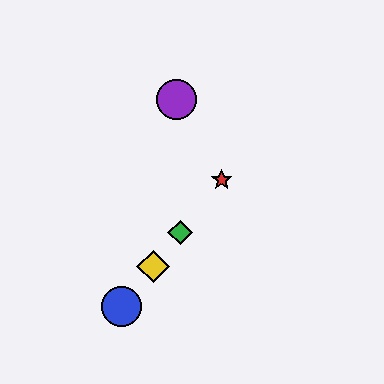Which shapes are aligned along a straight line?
The red star, the blue circle, the green diamond, the yellow diamond are aligned along a straight line.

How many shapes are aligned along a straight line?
4 shapes (the red star, the blue circle, the green diamond, the yellow diamond) are aligned along a straight line.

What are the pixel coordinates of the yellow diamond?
The yellow diamond is at (153, 267).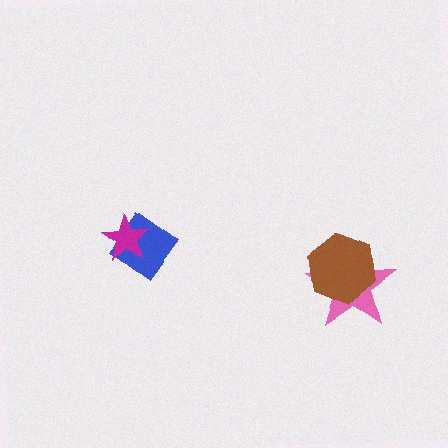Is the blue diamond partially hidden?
Yes, it is partially covered by another shape.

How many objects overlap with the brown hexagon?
1 object overlaps with the brown hexagon.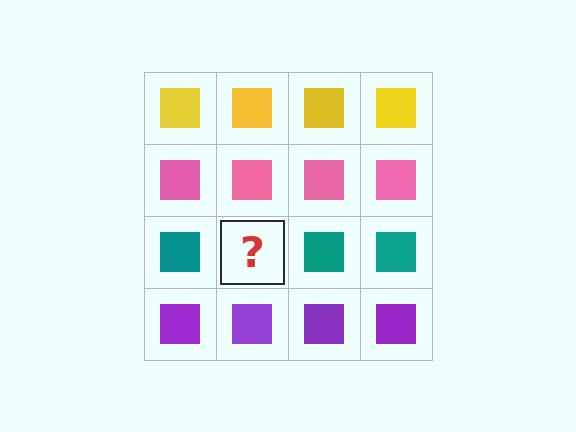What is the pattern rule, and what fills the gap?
The rule is that each row has a consistent color. The gap should be filled with a teal square.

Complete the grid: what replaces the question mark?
The question mark should be replaced with a teal square.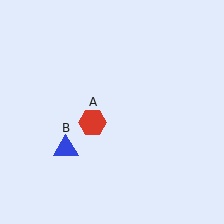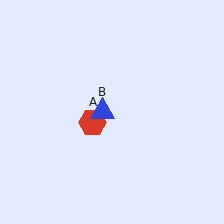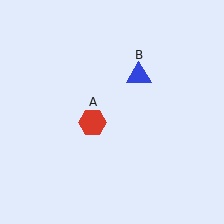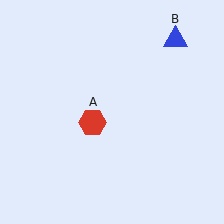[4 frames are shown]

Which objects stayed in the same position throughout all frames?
Red hexagon (object A) remained stationary.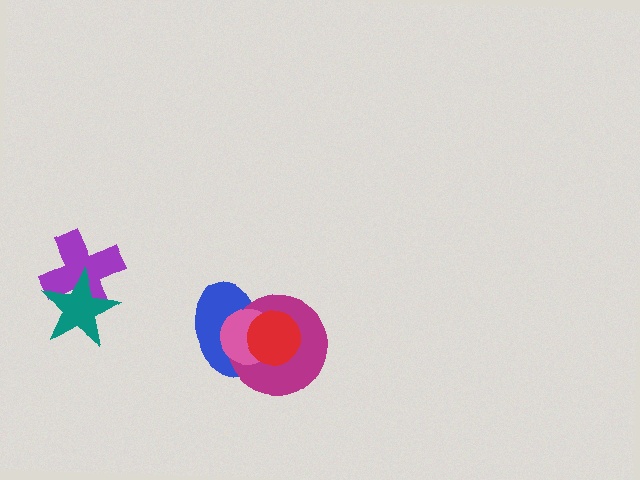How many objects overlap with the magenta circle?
3 objects overlap with the magenta circle.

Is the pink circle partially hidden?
Yes, it is partially covered by another shape.